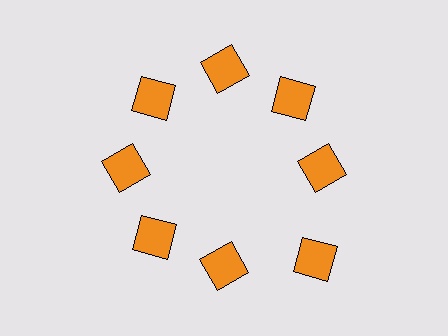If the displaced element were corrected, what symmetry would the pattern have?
It would have 8-fold rotational symmetry — the pattern would map onto itself every 45 degrees.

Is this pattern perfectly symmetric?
No. The 8 orange squares are arranged in a ring, but one element near the 4 o'clock position is pushed outward from the center, breaking the 8-fold rotational symmetry.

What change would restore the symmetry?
The symmetry would be restored by moving it inward, back onto the ring so that all 8 squares sit at equal angles and equal distance from the center.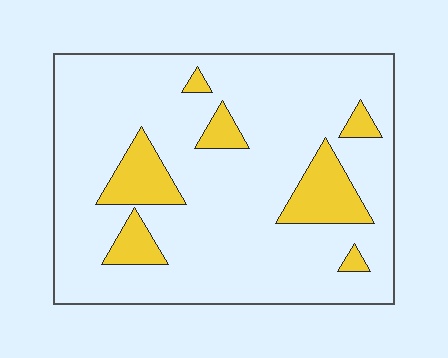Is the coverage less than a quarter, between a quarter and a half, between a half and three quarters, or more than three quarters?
Less than a quarter.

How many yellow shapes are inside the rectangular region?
7.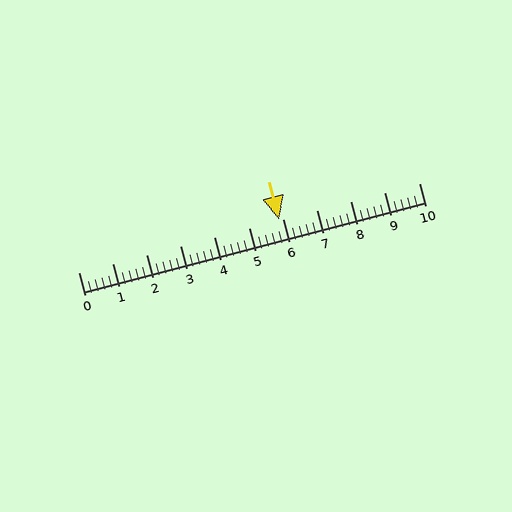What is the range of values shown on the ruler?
The ruler shows values from 0 to 10.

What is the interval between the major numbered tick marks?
The major tick marks are spaced 1 units apart.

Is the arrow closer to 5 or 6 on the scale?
The arrow is closer to 6.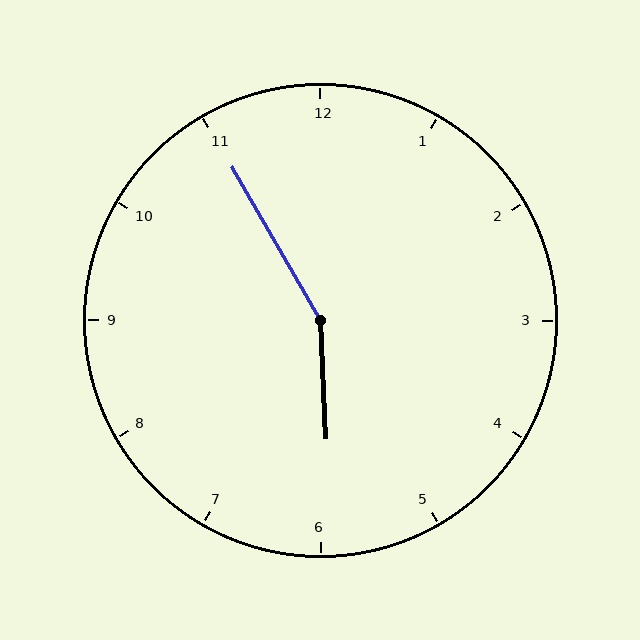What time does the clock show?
5:55.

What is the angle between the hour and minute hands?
Approximately 152 degrees.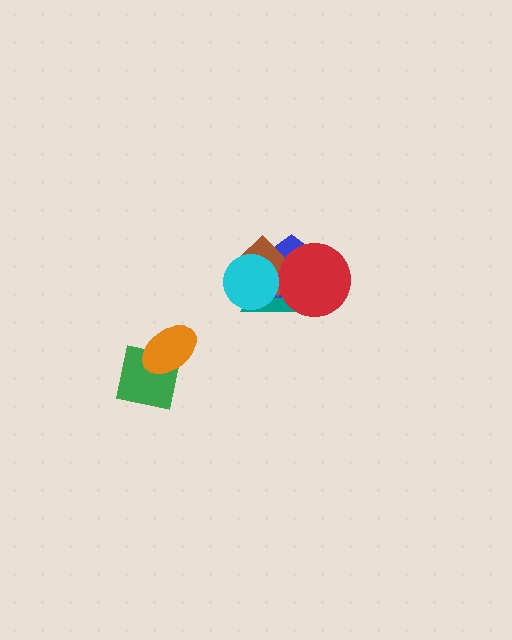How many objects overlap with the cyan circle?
3 objects overlap with the cyan circle.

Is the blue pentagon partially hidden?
Yes, it is partially covered by another shape.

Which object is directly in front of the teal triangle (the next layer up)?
The blue pentagon is directly in front of the teal triangle.